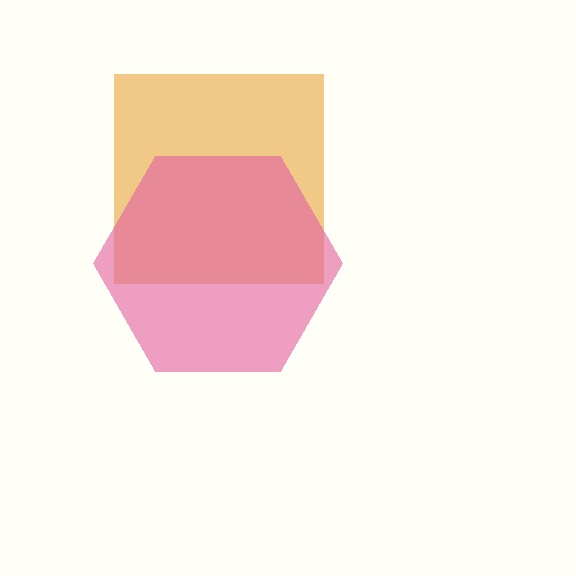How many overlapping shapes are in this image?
There are 2 overlapping shapes in the image.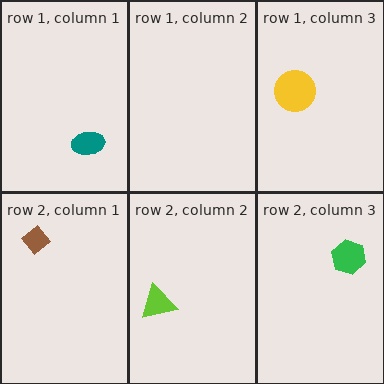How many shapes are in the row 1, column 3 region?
1.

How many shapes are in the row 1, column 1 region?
1.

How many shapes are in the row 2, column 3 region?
1.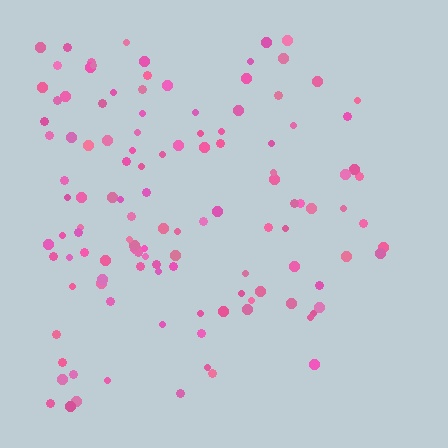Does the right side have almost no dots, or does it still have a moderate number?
Still a moderate number, just noticeably fewer than the left.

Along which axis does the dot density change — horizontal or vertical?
Horizontal.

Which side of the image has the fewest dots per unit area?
The right.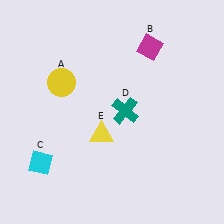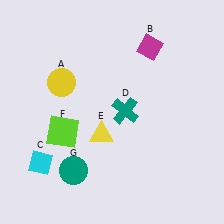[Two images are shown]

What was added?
A lime square (F), a teal circle (G) were added in Image 2.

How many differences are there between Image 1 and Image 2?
There are 2 differences between the two images.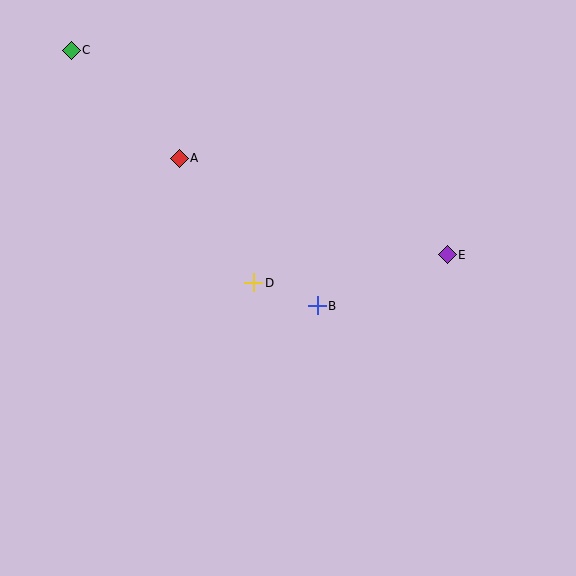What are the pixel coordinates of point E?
Point E is at (447, 255).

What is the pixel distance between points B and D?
The distance between B and D is 67 pixels.